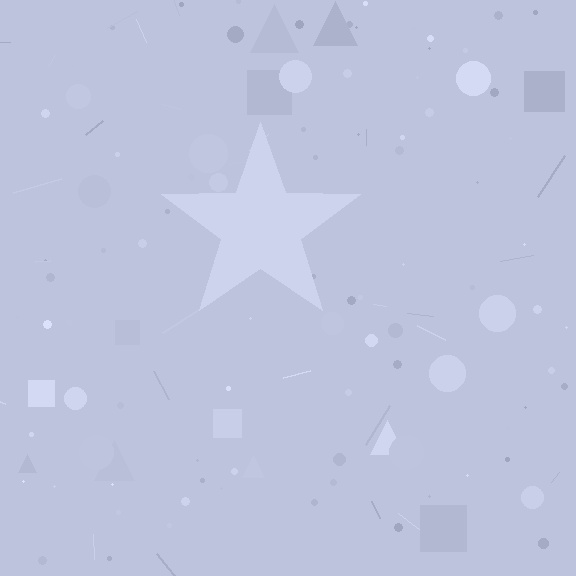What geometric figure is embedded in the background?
A star is embedded in the background.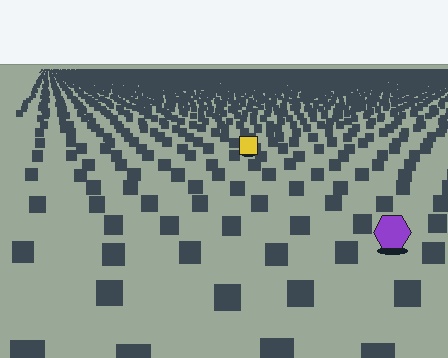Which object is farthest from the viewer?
The yellow square is farthest from the viewer. It appears smaller and the ground texture around it is denser.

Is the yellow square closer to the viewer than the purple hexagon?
No. The purple hexagon is closer — you can tell from the texture gradient: the ground texture is coarser near it.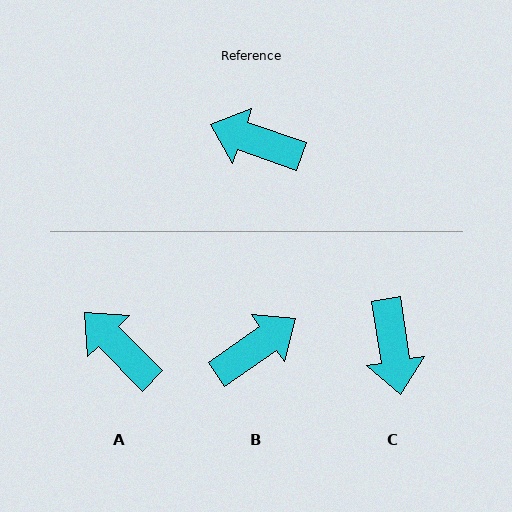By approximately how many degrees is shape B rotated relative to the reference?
Approximately 126 degrees clockwise.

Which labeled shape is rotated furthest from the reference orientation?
B, about 126 degrees away.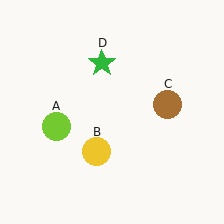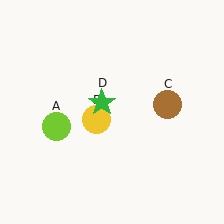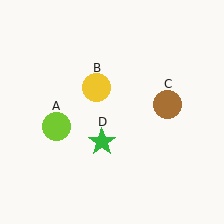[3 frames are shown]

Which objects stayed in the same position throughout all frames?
Lime circle (object A) and brown circle (object C) remained stationary.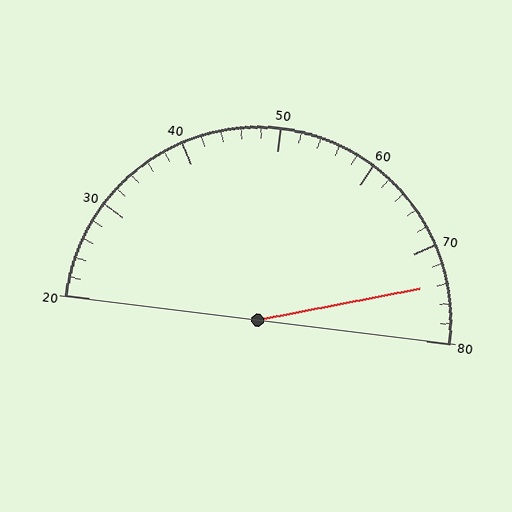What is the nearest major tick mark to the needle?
The nearest major tick mark is 70.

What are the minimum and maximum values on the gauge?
The gauge ranges from 20 to 80.